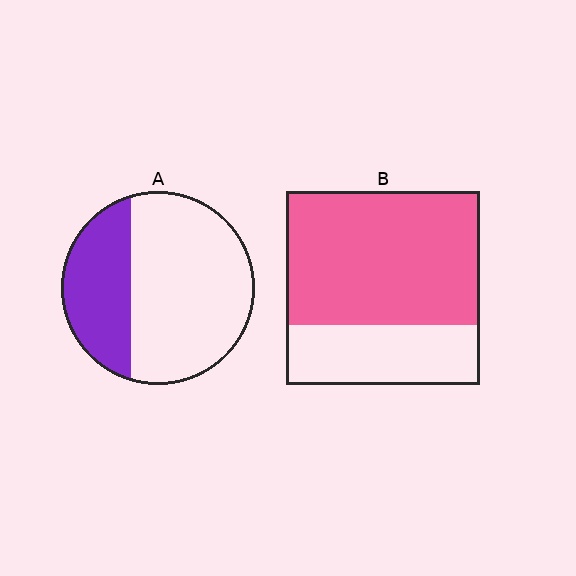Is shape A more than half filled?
No.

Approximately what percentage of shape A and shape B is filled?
A is approximately 30% and B is approximately 70%.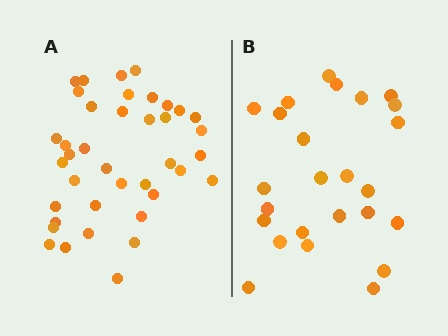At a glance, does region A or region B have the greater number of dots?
Region A (the left region) has more dots.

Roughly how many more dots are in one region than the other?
Region A has approximately 15 more dots than region B.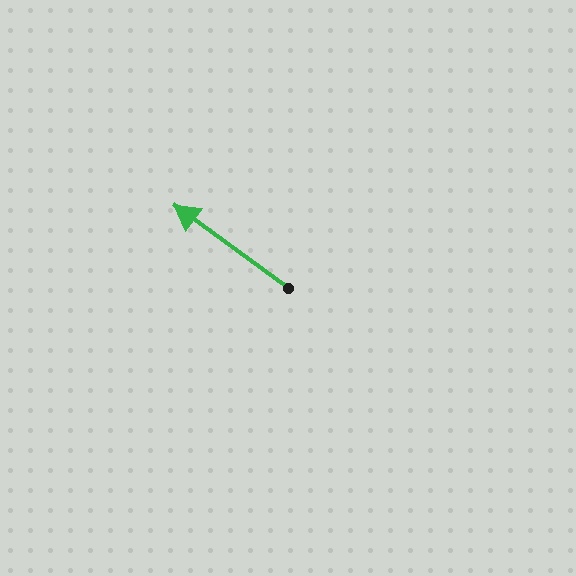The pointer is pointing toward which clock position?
Roughly 10 o'clock.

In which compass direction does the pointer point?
Northwest.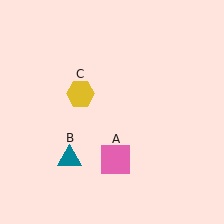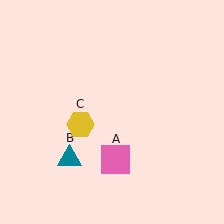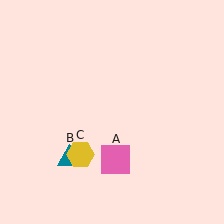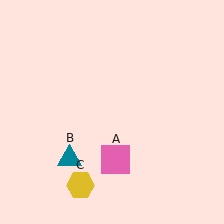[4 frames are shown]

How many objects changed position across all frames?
1 object changed position: yellow hexagon (object C).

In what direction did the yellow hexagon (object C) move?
The yellow hexagon (object C) moved down.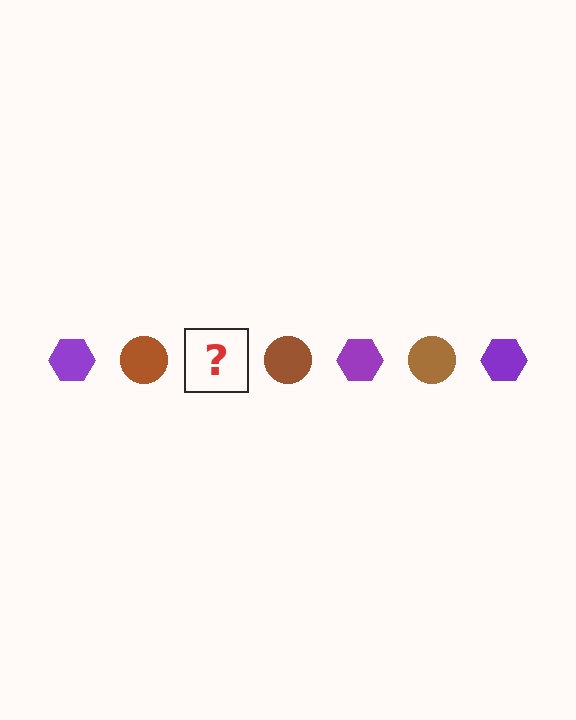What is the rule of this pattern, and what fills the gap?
The rule is that the pattern alternates between purple hexagon and brown circle. The gap should be filled with a purple hexagon.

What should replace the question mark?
The question mark should be replaced with a purple hexagon.